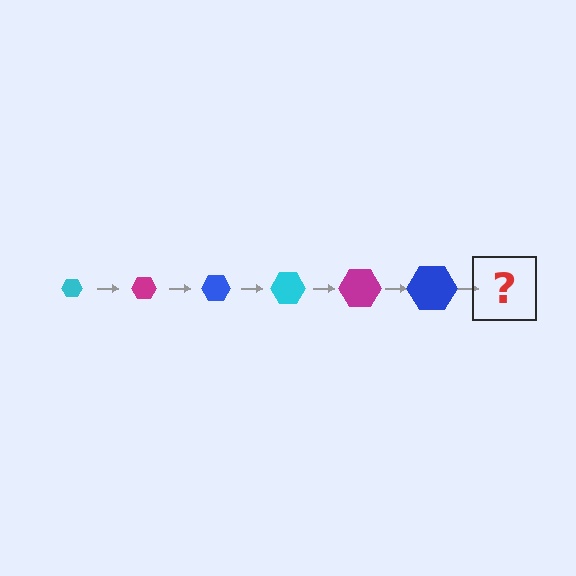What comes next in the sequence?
The next element should be a cyan hexagon, larger than the previous one.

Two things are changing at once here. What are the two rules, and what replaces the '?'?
The two rules are that the hexagon grows larger each step and the color cycles through cyan, magenta, and blue. The '?' should be a cyan hexagon, larger than the previous one.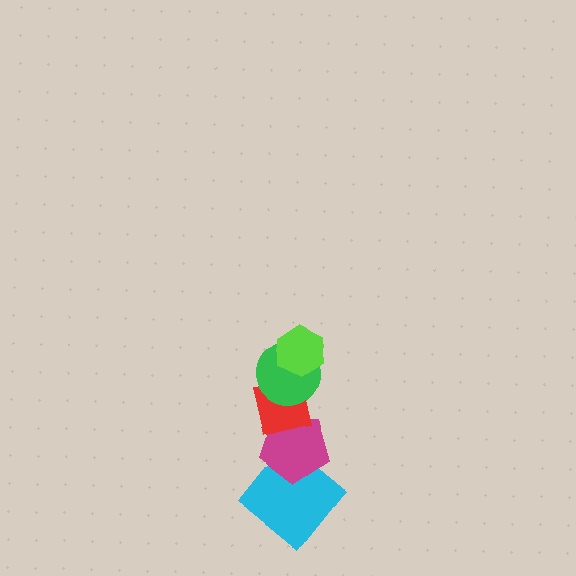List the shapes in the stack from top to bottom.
From top to bottom: the lime hexagon, the green circle, the red square, the magenta pentagon, the cyan diamond.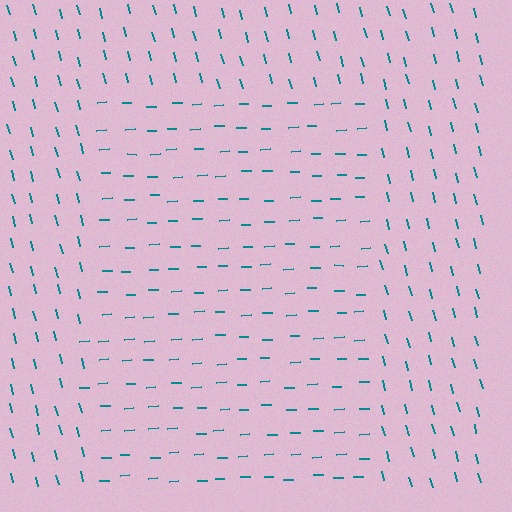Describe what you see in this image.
The image is filled with small teal line segments. A rectangle region in the image has lines oriented differently from the surrounding lines, creating a visible texture boundary.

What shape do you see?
I see a rectangle.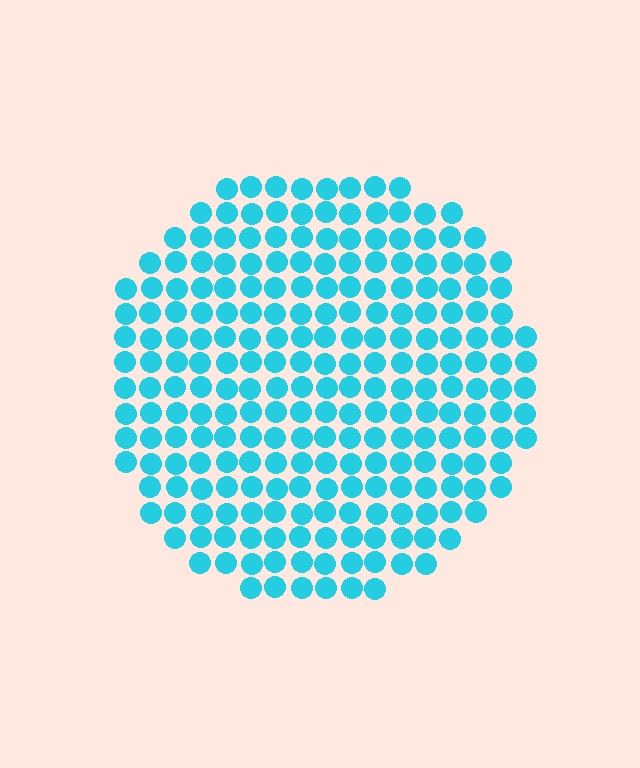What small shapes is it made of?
It is made of small circles.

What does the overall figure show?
The overall figure shows a circle.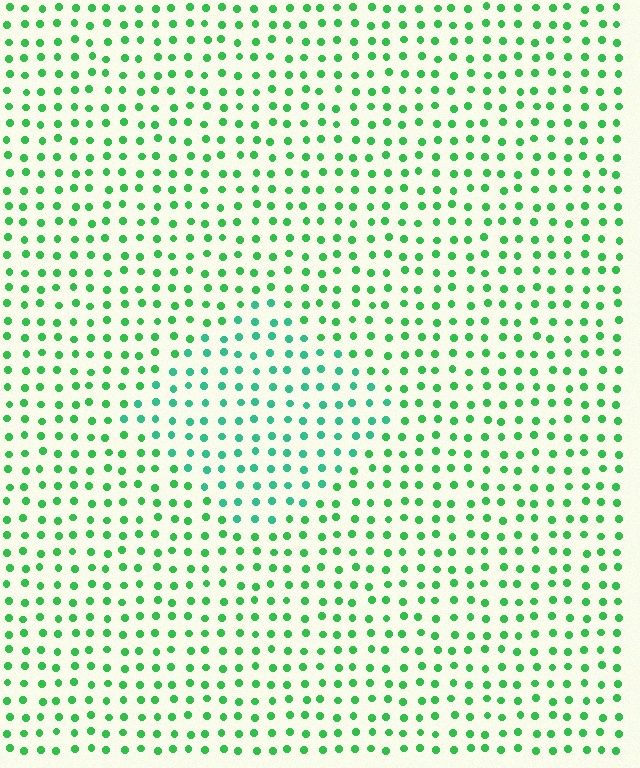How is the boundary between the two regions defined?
The boundary is defined purely by a slight shift in hue (about 28 degrees). Spacing, size, and orientation are identical on both sides.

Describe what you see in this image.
The image is filled with small green elements in a uniform arrangement. A diamond-shaped region is visible where the elements are tinted to a slightly different hue, forming a subtle color boundary.